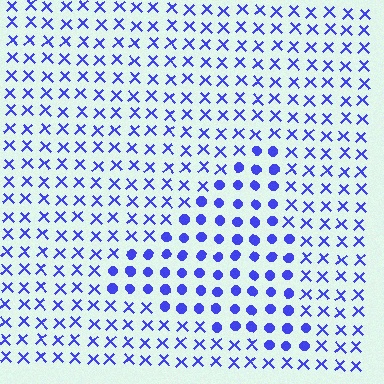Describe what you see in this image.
The image is filled with small blue elements arranged in a uniform grid. A triangle-shaped region contains circles, while the surrounding area contains X marks. The boundary is defined purely by the change in element shape.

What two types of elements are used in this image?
The image uses circles inside the triangle region and X marks outside it.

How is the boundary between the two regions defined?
The boundary is defined by a change in element shape: circles inside vs. X marks outside. All elements share the same color and spacing.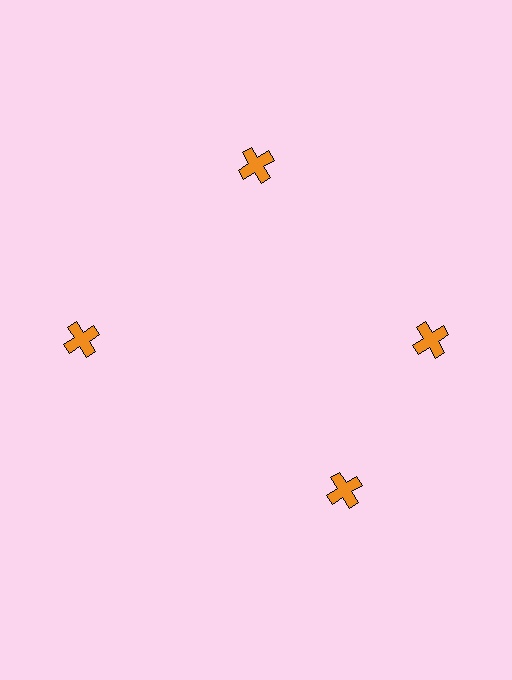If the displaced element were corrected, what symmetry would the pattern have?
It would have 4-fold rotational symmetry — the pattern would map onto itself every 90 degrees.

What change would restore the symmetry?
The symmetry would be restored by rotating it back into even spacing with its neighbors so that all 4 crosses sit at equal angles and equal distance from the center.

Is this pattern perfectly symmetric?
No. The 4 orange crosses are arranged in a ring, but one element near the 6 o'clock position is rotated out of alignment along the ring, breaking the 4-fold rotational symmetry.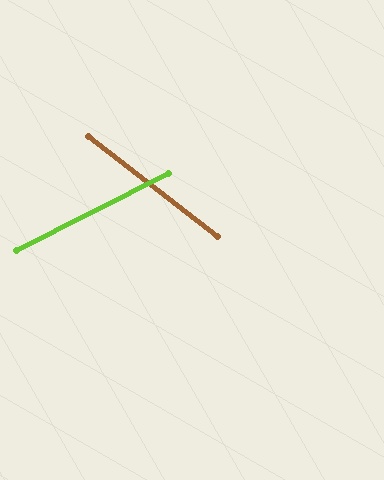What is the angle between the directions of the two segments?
Approximately 65 degrees.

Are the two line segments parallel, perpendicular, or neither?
Neither parallel nor perpendicular — they differ by about 65°.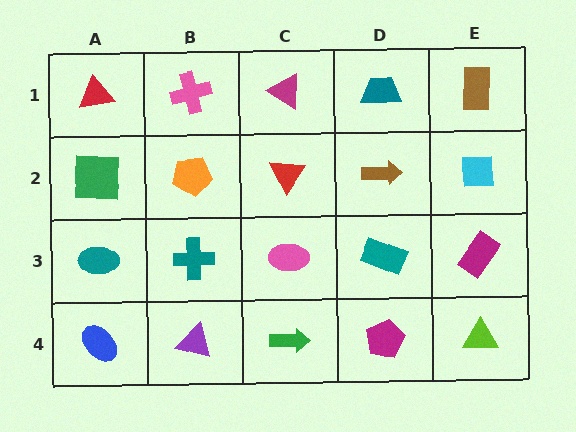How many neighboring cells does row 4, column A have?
2.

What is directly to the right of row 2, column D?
A cyan square.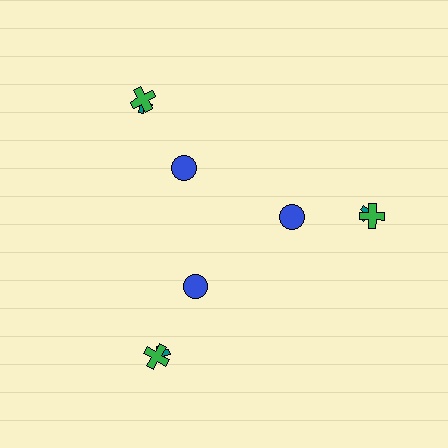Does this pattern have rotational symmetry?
Yes, this pattern has 3-fold rotational symmetry. It looks the same after rotating 120 degrees around the center.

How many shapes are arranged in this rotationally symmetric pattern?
There are 9 shapes, arranged in 3 groups of 3.